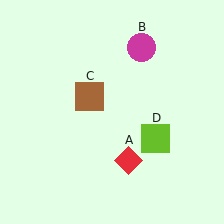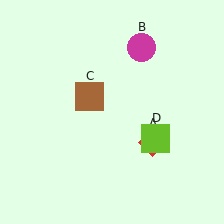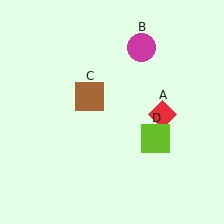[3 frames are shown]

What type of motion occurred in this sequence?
The red diamond (object A) rotated counterclockwise around the center of the scene.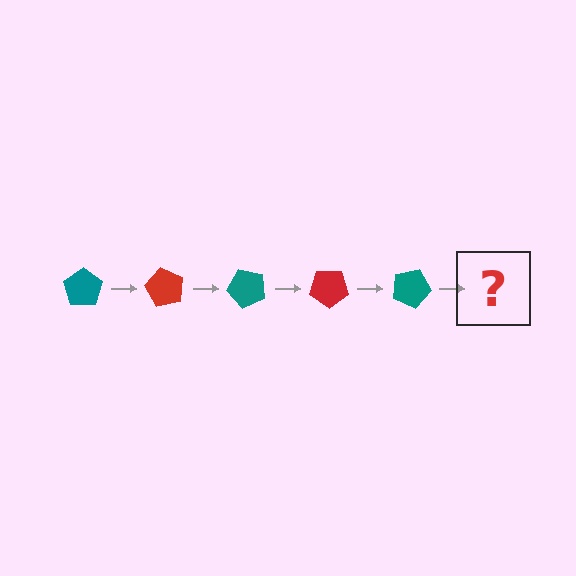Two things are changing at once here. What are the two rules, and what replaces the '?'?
The two rules are that it rotates 60 degrees each step and the color cycles through teal and red. The '?' should be a red pentagon, rotated 300 degrees from the start.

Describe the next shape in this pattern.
It should be a red pentagon, rotated 300 degrees from the start.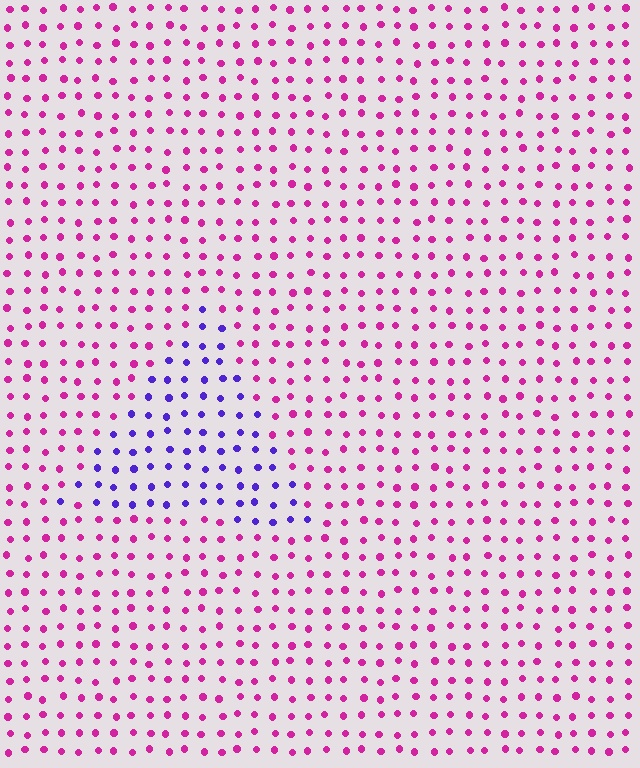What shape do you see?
I see a triangle.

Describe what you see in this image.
The image is filled with small magenta elements in a uniform arrangement. A triangle-shaped region is visible where the elements are tinted to a slightly different hue, forming a subtle color boundary.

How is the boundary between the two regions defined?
The boundary is defined purely by a slight shift in hue (about 62 degrees). Spacing, size, and orientation are identical on both sides.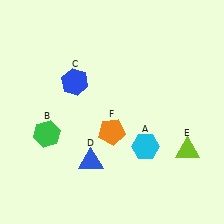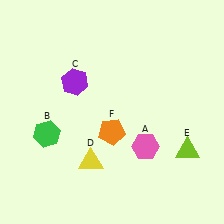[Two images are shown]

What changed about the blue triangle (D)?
In Image 1, D is blue. In Image 2, it changed to yellow.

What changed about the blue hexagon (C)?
In Image 1, C is blue. In Image 2, it changed to purple.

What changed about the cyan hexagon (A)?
In Image 1, A is cyan. In Image 2, it changed to pink.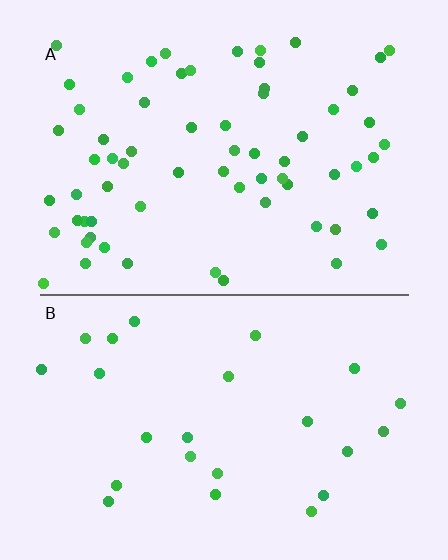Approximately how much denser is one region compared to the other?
Approximately 2.7× — region A over region B.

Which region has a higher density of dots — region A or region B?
A (the top).